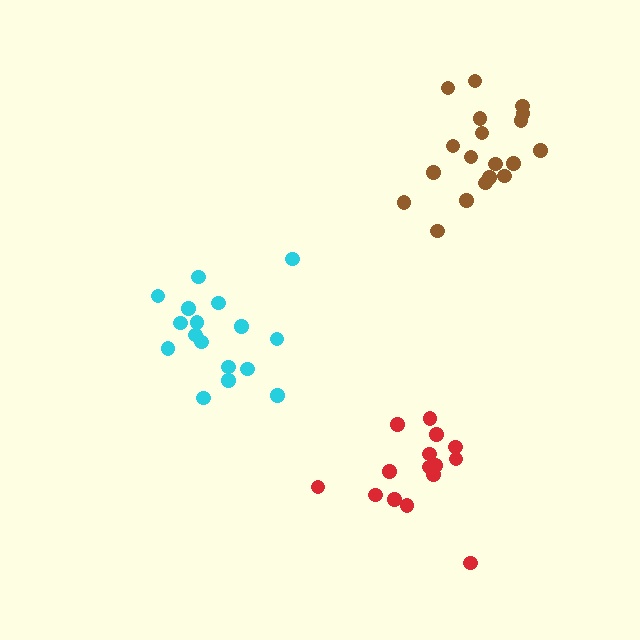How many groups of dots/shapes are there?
There are 3 groups.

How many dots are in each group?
Group 1: 15 dots, Group 2: 17 dots, Group 3: 19 dots (51 total).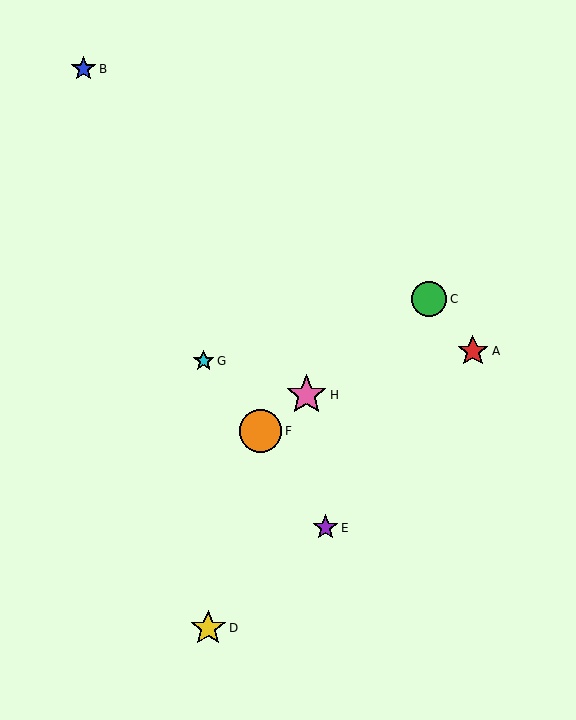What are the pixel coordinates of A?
Object A is at (473, 351).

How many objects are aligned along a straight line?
3 objects (C, F, H) are aligned along a straight line.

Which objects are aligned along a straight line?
Objects C, F, H are aligned along a straight line.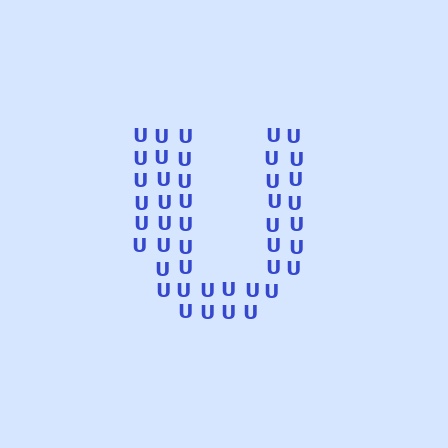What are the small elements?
The small elements are letter U's.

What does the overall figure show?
The overall figure shows the letter U.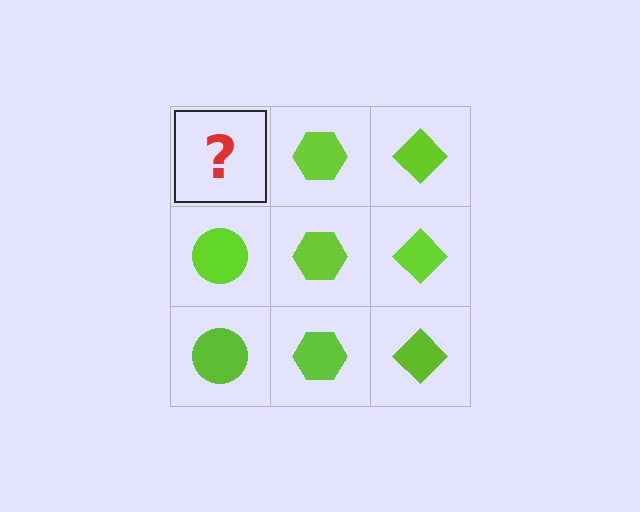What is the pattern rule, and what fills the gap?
The rule is that each column has a consistent shape. The gap should be filled with a lime circle.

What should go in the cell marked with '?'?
The missing cell should contain a lime circle.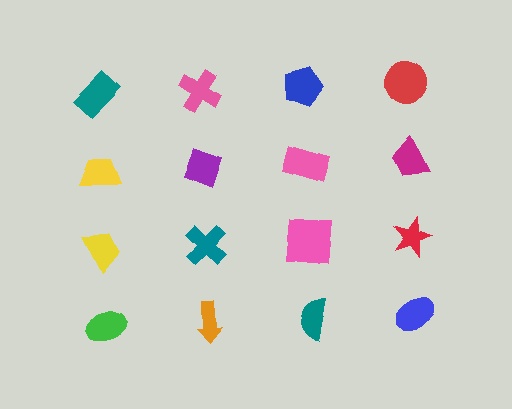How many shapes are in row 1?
4 shapes.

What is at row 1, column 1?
A teal rectangle.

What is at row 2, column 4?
A magenta trapezoid.